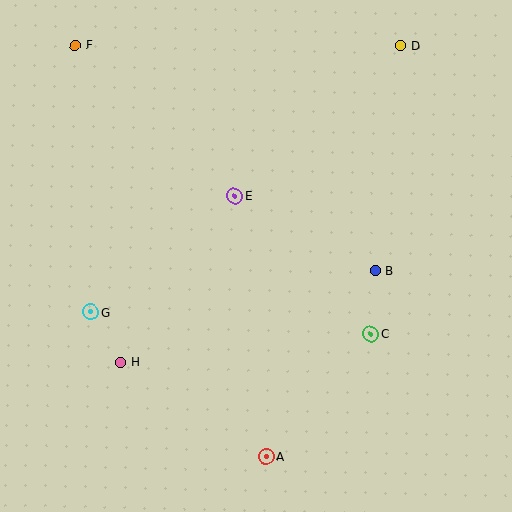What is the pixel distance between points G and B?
The distance between G and B is 288 pixels.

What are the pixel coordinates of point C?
Point C is at (371, 334).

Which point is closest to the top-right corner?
Point D is closest to the top-right corner.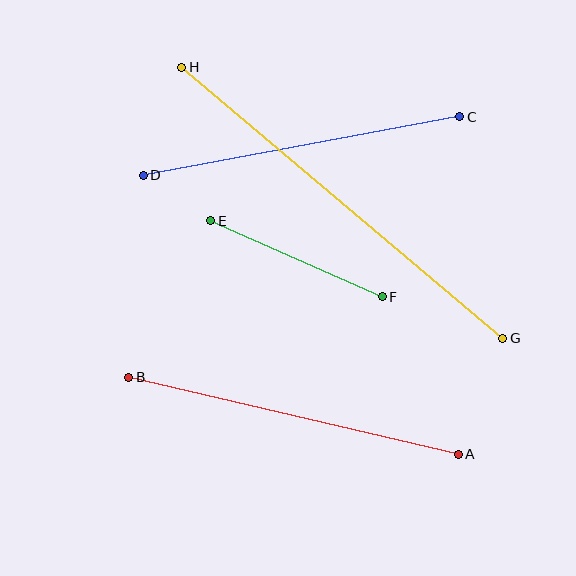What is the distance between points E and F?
The distance is approximately 187 pixels.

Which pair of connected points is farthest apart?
Points G and H are farthest apart.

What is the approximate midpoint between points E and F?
The midpoint is at approximately (297, 259) pixels.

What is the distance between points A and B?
The distance is approximately 338 pixels.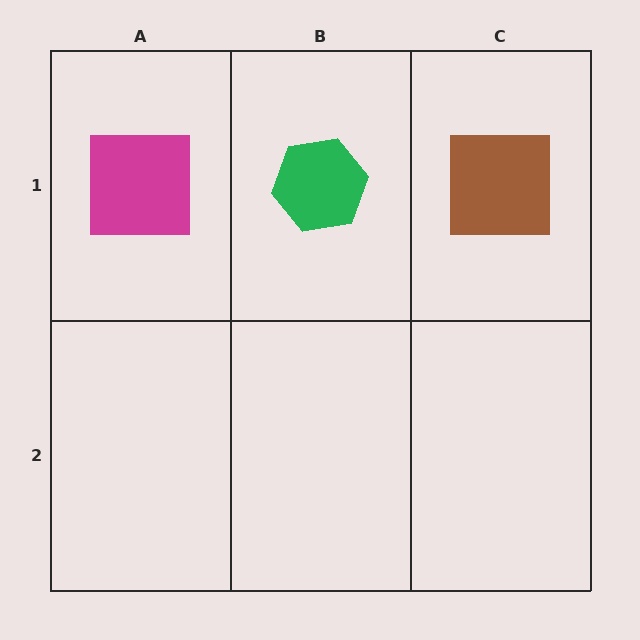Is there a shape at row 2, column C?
No, that cell is empty.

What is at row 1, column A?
A magenta square.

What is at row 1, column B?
A green hexagon.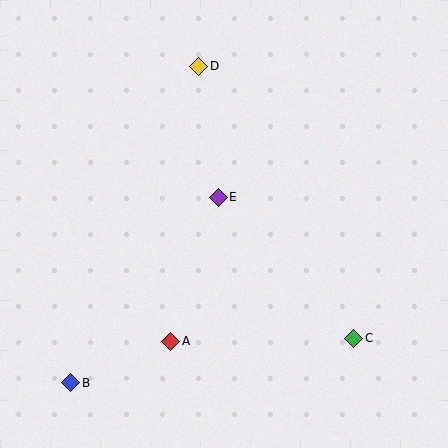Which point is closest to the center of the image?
Point E at (218, 197) is closest to the center.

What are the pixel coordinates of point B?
Point B is at (71, 383).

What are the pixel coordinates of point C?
Point C is at (354, 338).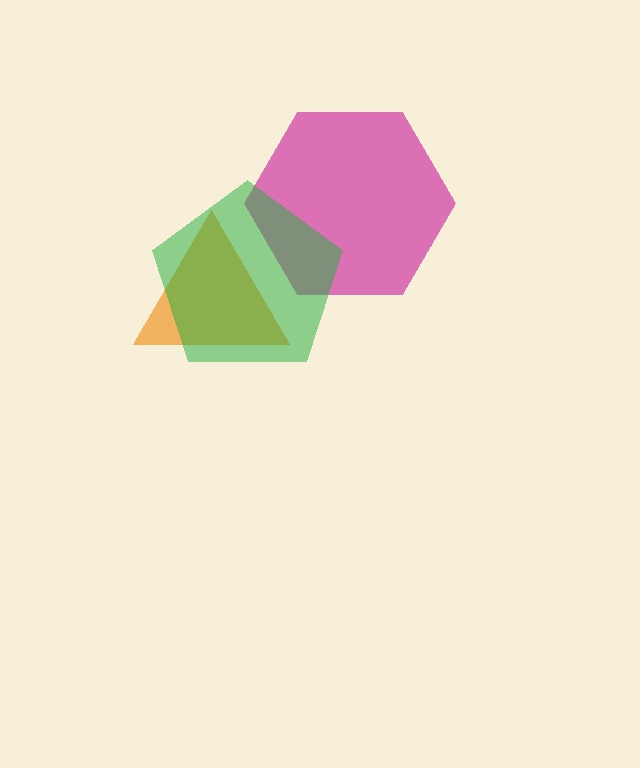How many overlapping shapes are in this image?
There are 3 overlapping shapes in the image.